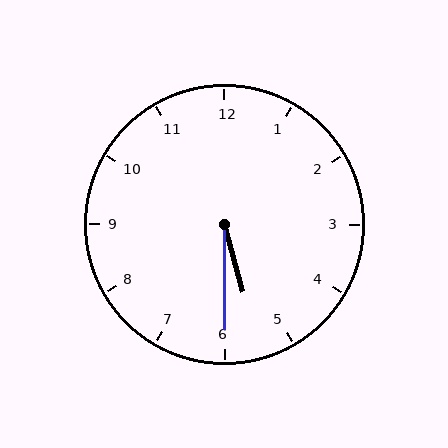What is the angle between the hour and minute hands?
Approximately 15 degrees.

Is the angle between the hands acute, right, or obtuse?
It is acute.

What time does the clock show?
5:30.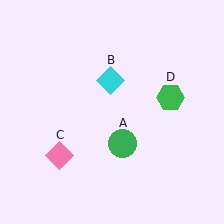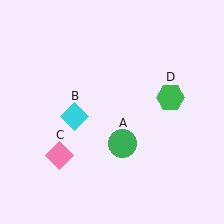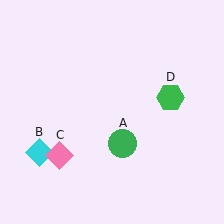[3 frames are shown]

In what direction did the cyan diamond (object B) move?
The cyan diamond (object B) moved down and to the left.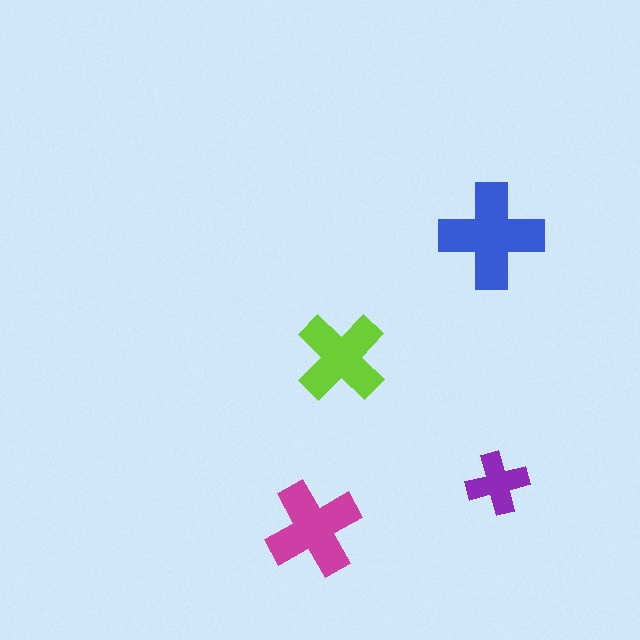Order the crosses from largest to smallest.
the blue one, the magenta one, the lime one, the purple one.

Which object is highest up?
The blue cross is topmost.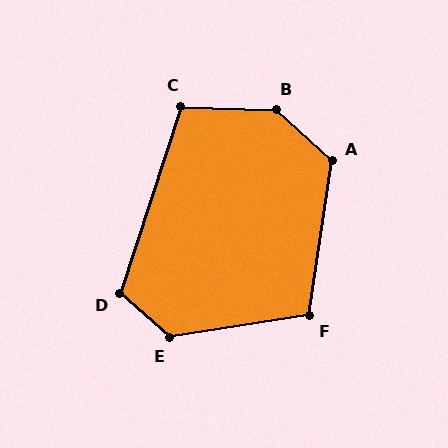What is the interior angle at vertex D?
Approximately 113 degrees (obtuse).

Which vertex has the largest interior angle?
B, at approximately 140 degrees.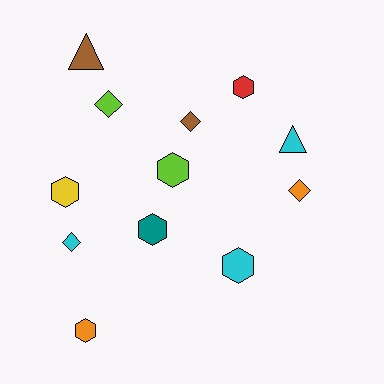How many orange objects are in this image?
There are 2 orange objects.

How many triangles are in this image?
There are 2 triangles.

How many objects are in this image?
There are 12 objects.